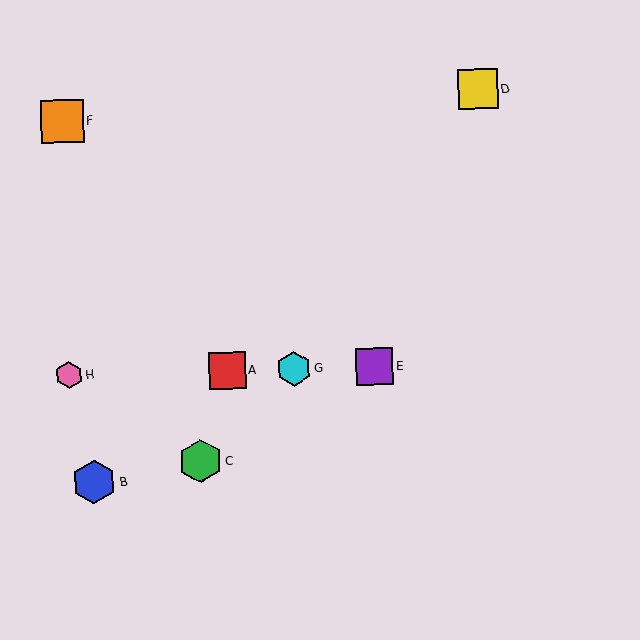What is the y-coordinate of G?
Object G is at y≈369.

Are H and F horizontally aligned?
No, H is at y≈375 and F is at y≈122.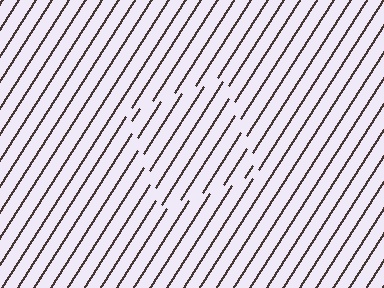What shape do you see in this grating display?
An illusory square. The interior of the shape contains the same grating, shifted by half a period — the contour is defined by the phase discontinuity where line-ends from the inner and outer gratings abut.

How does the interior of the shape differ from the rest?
The interior of the shape contains the same grating, shifted by half a period — the contour is defined by the phase discontinuity where line-ends from the inner and outer gratings abut.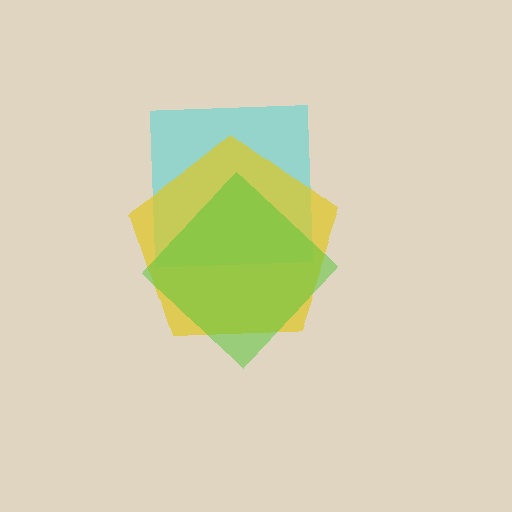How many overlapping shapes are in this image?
There are 3 overlapping shapes in the image.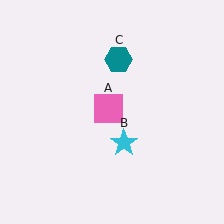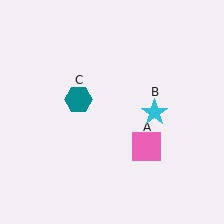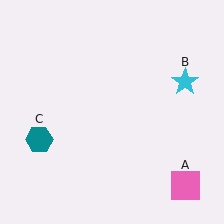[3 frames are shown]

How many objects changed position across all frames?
3 objects changed position: pink square (object A), cyan star (object B), teal hexagon (object C).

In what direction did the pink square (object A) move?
The pink square (object A) moved down and to the right.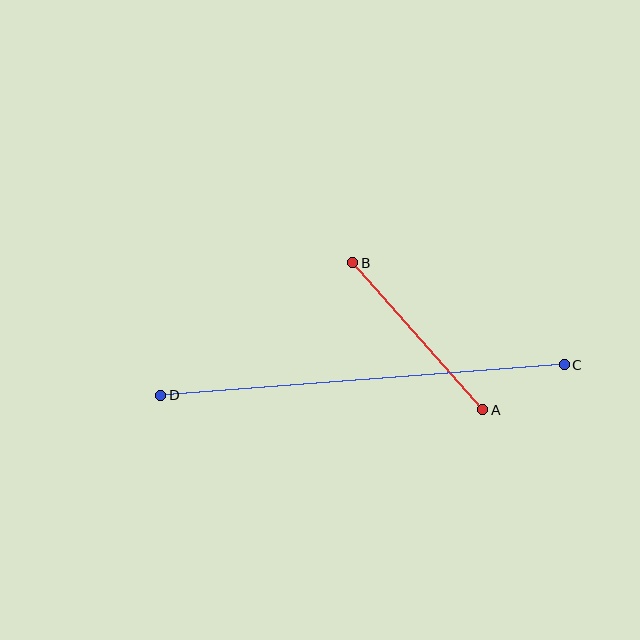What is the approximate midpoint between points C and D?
The midpoint is at approximately (362, 380) pixels.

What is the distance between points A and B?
The distance is approximately 196 pixels.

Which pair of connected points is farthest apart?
Points C and D are farthest apart.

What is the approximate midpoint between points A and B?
The midpoint is at approximately (418, 336) pixels.